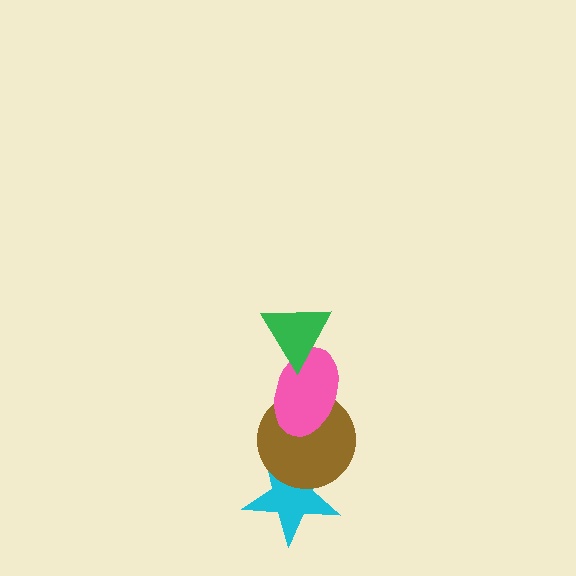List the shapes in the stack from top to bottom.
From top to bottom: the green triangle, the pink ellipse, the brown circle, the cyan star.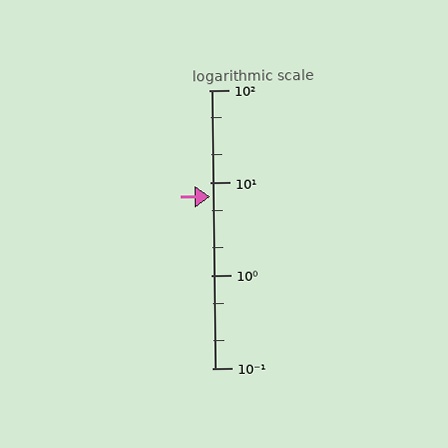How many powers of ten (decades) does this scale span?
The scale spans 3 decades, from 0.1 to 100.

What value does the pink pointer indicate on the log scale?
The pointer indicates approximately 7.1.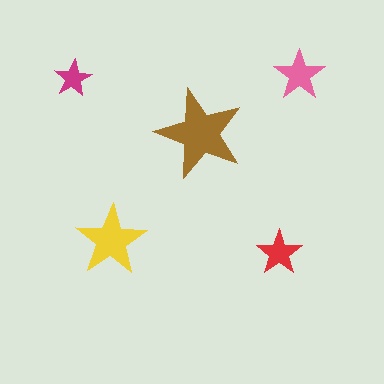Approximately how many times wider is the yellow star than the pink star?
About 1.5 times wider.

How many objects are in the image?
There are 5 objects in the image.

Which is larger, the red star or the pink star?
The pink one.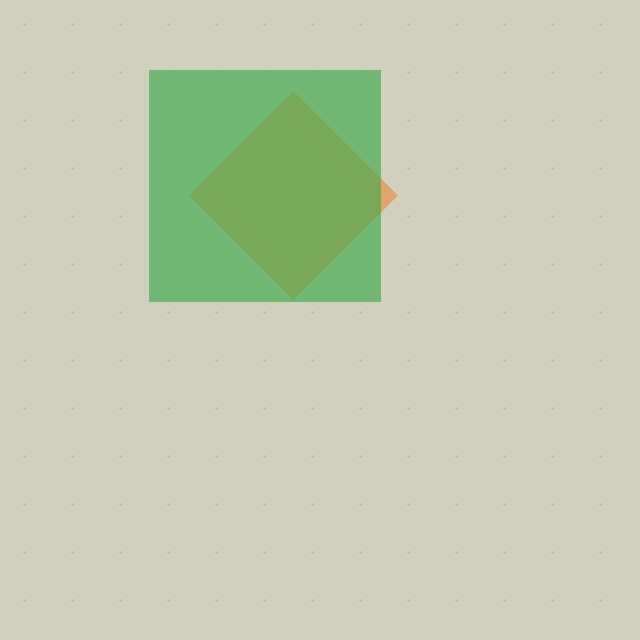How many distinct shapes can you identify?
There are 2 distinct shapes: an orange diamond, a green square.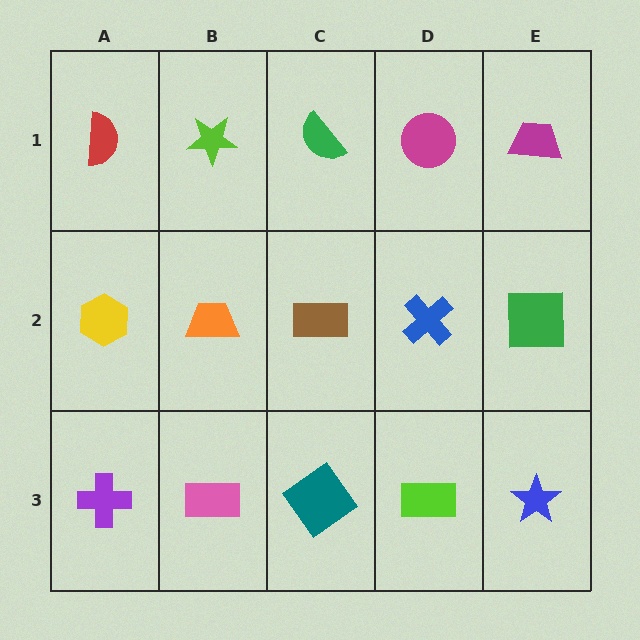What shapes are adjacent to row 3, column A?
A yellow hexagon (row 2, column A), a pink rectangle (row 3, column B).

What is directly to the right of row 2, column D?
A green square.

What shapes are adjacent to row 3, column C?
A brown rectangle (row 2, column C), a pink rectangle (row 3, column B), a lime rectangle (row 3, column D).